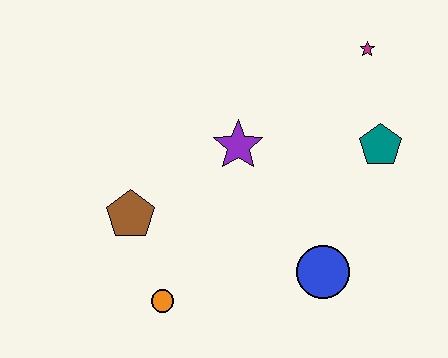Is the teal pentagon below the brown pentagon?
No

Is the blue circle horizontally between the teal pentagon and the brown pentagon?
Yes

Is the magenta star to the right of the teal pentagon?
No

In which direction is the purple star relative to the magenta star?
The purple star is to the left of the magenta star.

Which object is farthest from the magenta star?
The orange circle is farthest from the magenta star.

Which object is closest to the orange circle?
The brown pentagon is closest to the orange circle.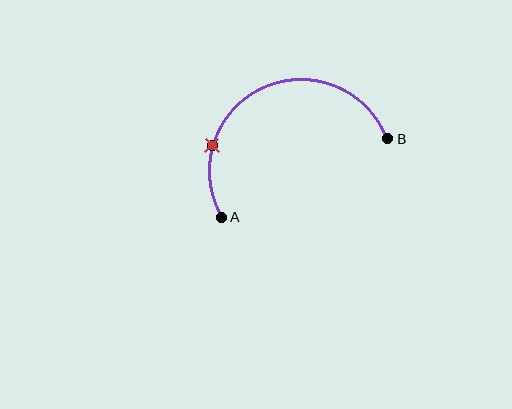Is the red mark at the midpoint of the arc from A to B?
No. The red mark lies on the arc but is closer to endpoint A. The arc midpoint would be at the point on the curve equidistant along the arc from both A and B.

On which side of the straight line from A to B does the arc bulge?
The arc bulges above the straight line connecting A and B.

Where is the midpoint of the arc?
The arc midpoint is the point on the curve farthest from the straight line joining A and B. It sits above that line.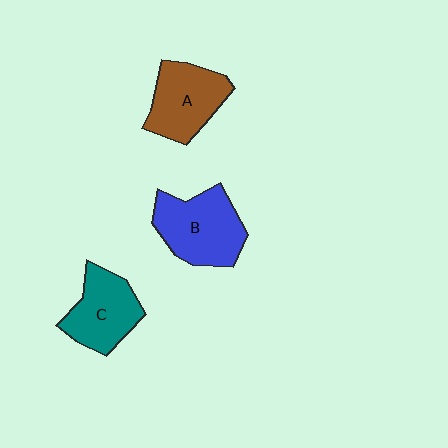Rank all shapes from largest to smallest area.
From largest to smallest: B (blue), A (brown), C (teal).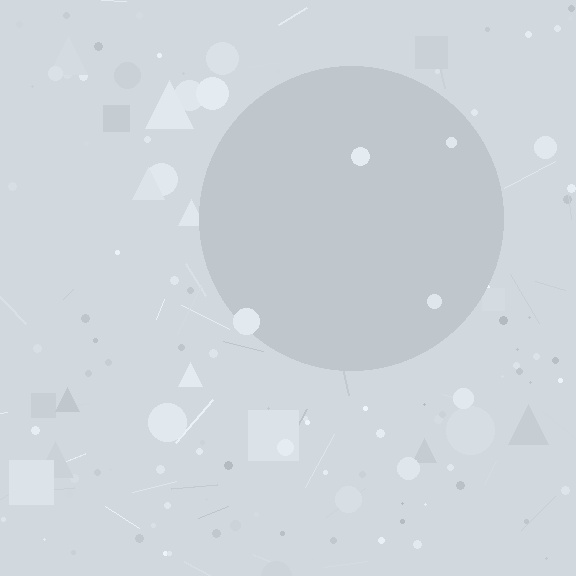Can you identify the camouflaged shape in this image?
The camouflaged shape is a circle.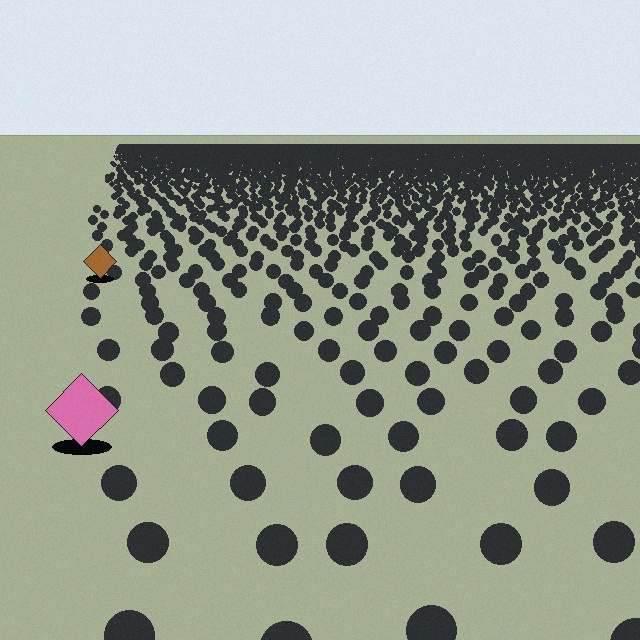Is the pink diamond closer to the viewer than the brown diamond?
Yes. The pink diamond is closer — you can tell from the texture gradient: the ground texture is coarser near it.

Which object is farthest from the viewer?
The brown diamond is farthest from the viewer. It appears smaller and the ground texture around it is denser.